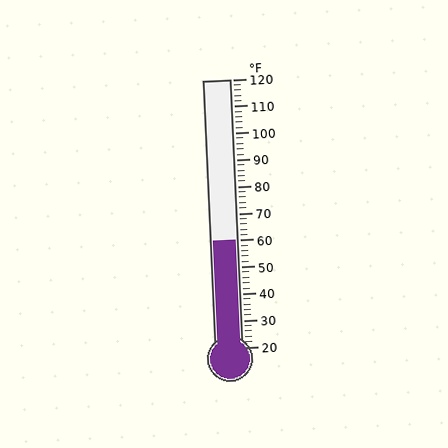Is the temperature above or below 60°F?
The temperature is at 60°F.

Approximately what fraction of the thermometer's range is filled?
The thermometer is filled to approximately 40% of its range.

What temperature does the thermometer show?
The thermometer shows approximately 60°F.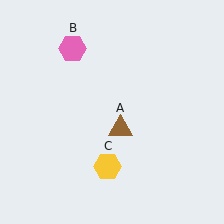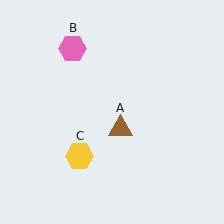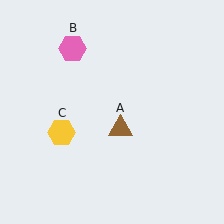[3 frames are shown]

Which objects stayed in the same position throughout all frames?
Brown triangle (object A) and pink hexagon (object B) remained stationary.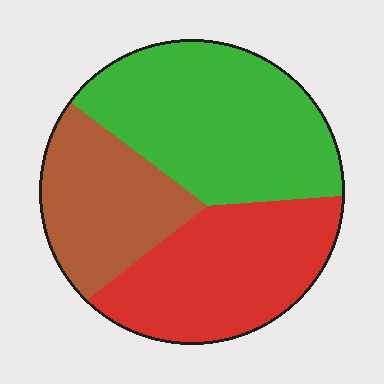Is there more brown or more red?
Red.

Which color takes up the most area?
Green, at roughly 40%.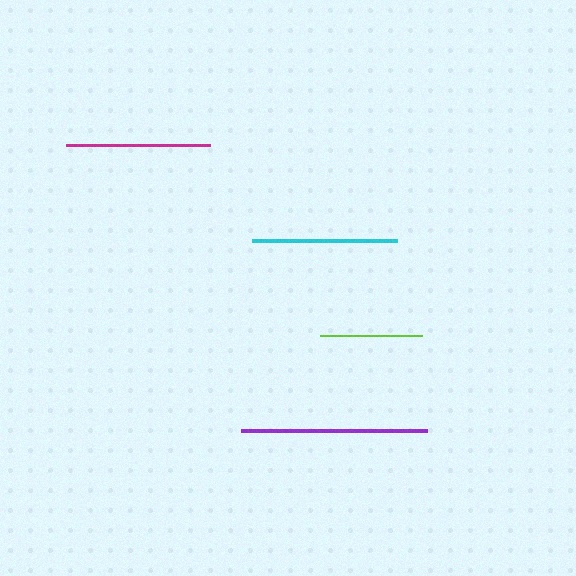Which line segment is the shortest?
The lime line is the shortest at approximately 102 pixels.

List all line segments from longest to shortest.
From longest to shortest: purple, cyan, magenta, lime.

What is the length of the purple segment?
The purple segment is approximately 186 pixels long.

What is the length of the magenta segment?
The magenta segment is approximately 144 pixels long.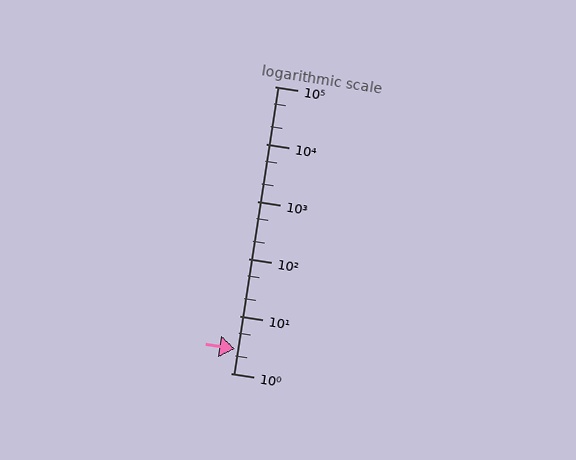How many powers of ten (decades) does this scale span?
The scale spans 5 decades, from 1 to 100000.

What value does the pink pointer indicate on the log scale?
The pointer indicates approximately 2.6.